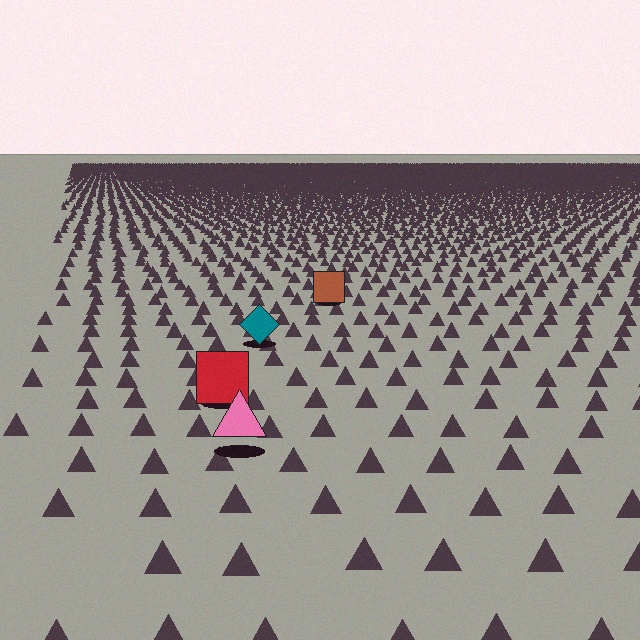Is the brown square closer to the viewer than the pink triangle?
No. The pink triangle is closer — you can tell from the texture gradient: the ground texture is coarser near it.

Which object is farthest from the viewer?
The brown square is farthest from the viewer. It appears smaller and the ground texture around it is denser.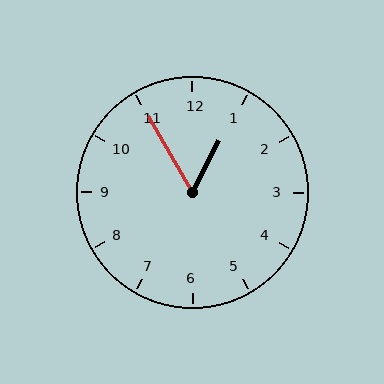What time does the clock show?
12:55.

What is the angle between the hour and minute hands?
Approximately 58 degrees.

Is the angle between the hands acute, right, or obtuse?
It is acute.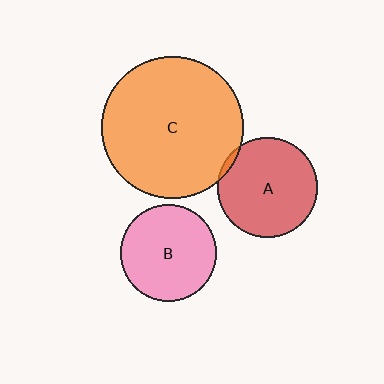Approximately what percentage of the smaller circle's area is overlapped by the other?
Approximately 5%.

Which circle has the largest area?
Circle C (orange).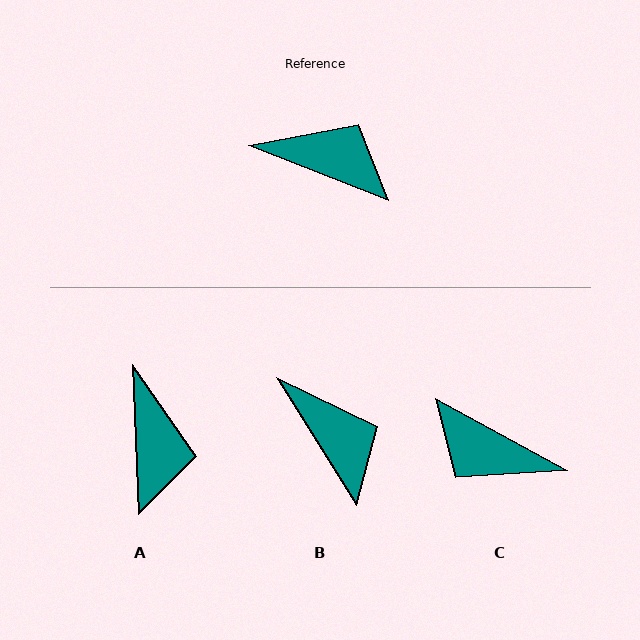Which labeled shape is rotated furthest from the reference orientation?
C, about 173 degrees away.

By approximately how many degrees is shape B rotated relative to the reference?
Approximately 37 degrees clockwise.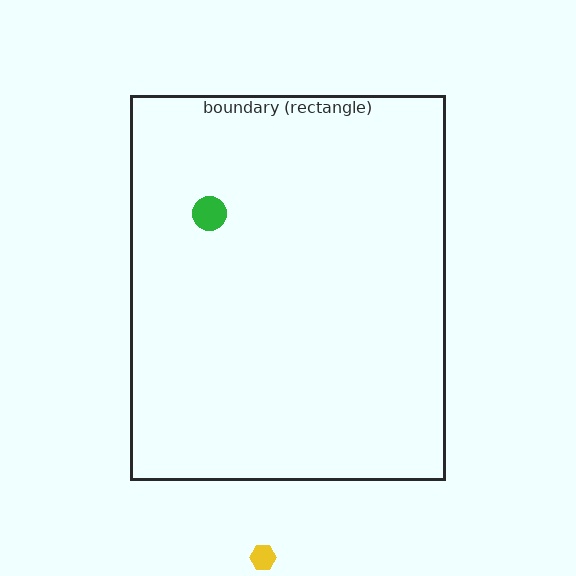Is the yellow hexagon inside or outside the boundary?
Outside.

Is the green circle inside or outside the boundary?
Inside.